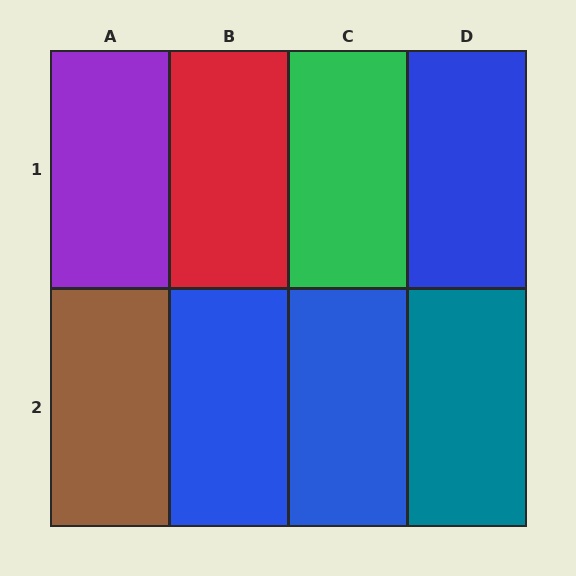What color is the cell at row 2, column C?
Blue.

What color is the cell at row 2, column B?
Blue.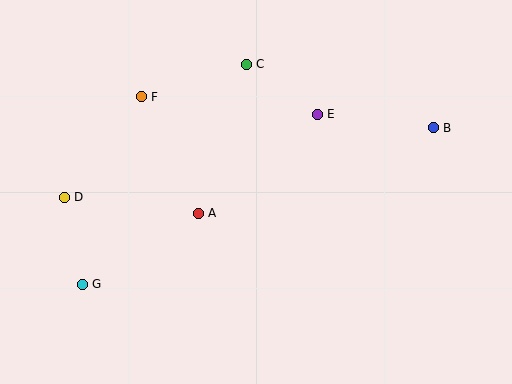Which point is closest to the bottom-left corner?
Point G is closest to the bottom-left corner.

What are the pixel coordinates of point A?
Point A is at (198, 213).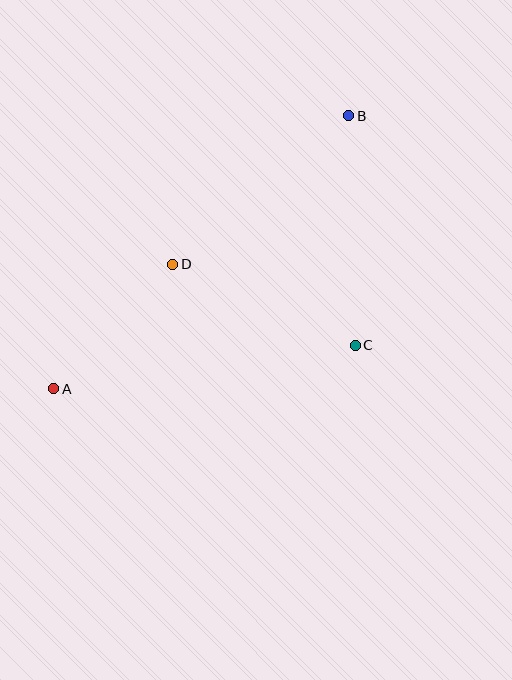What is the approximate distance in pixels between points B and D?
The distance between B and D is approximately 231 pixels.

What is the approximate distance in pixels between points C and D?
The distance between C and D is approximately 200 pixels.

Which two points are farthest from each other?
Points A and B are farthest from each other.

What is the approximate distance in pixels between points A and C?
The distance between A and C is approximately 305 pixels.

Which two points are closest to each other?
Points A and D are closest to each other.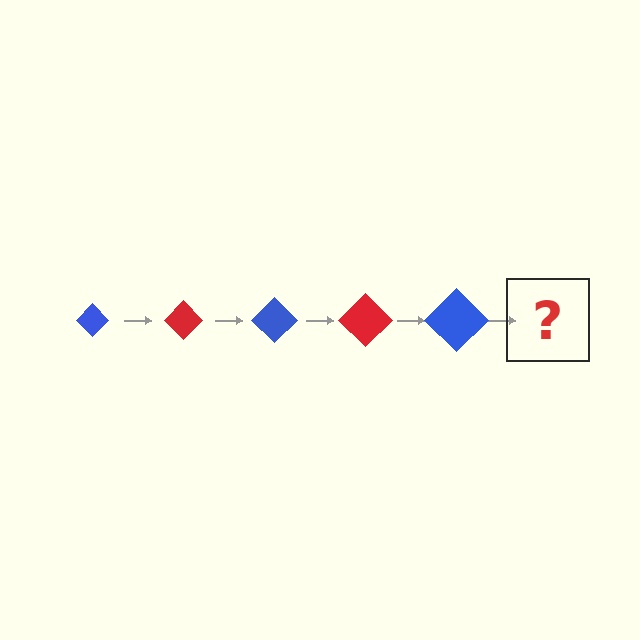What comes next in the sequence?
The next element should be a red diamond, larger than the previous one.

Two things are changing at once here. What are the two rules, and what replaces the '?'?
The two rules are that the diamond grows larger each step and the color cycles through blue and red. The '?' should be a red diamond, larger than the previous one.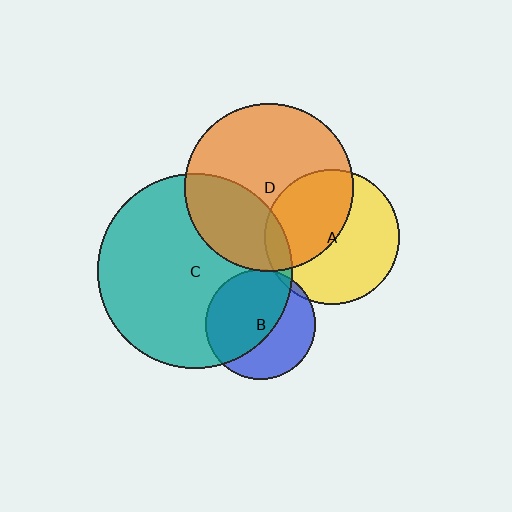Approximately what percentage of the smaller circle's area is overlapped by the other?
Approximately 5%.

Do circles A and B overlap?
Yes.